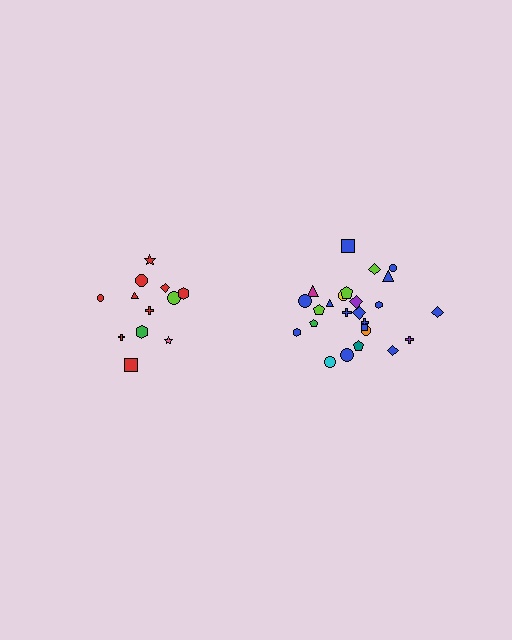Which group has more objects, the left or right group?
The right group.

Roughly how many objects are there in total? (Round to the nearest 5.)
Roughly 35 objects in total.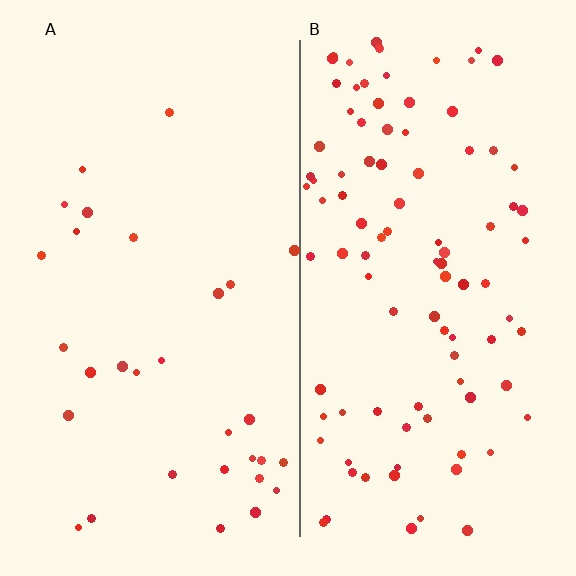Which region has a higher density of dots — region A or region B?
B (the right).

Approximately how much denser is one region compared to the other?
Approximately 3.2× — region B over region A.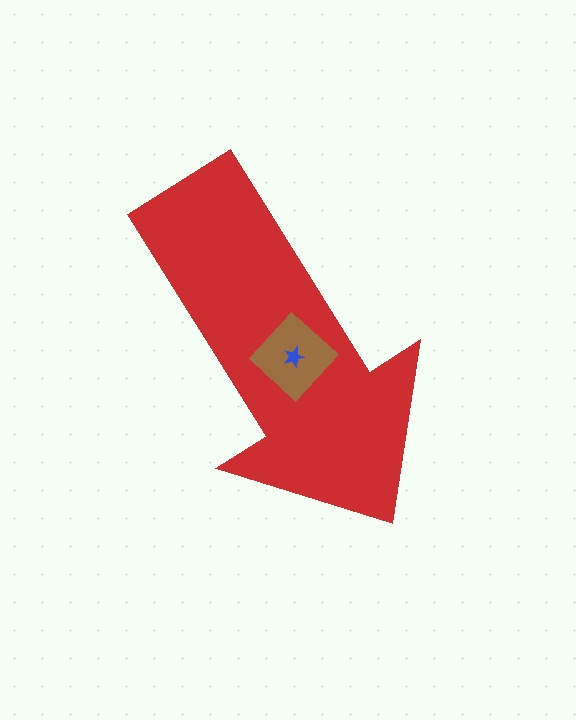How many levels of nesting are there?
3.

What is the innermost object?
The blue star.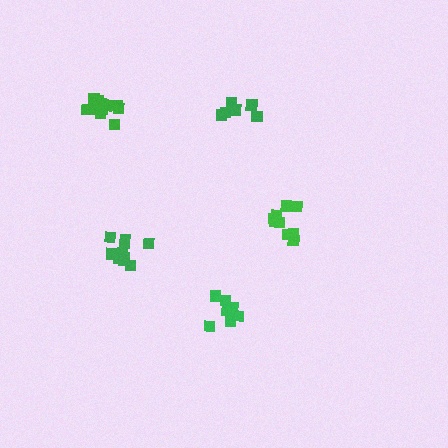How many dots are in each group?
Group 1: 6 dots, Group 2: 12 dots, Group 3: 7 dots, Group 4: 11 dots, Group 5: 9 dots (45 total).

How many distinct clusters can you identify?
There are 5 distinct clusters.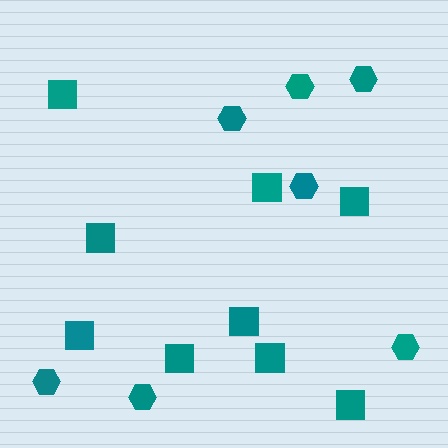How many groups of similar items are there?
There are 2 groups: one group of hexagons (7) and one group of squares (9).